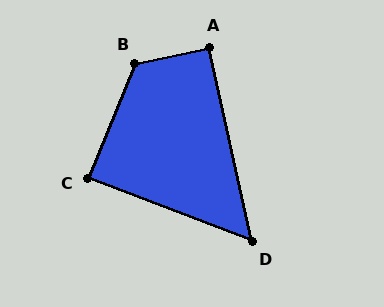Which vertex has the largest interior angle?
B, at approximately 124 degrees.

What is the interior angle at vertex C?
Approximately 89 degrees (approximately right).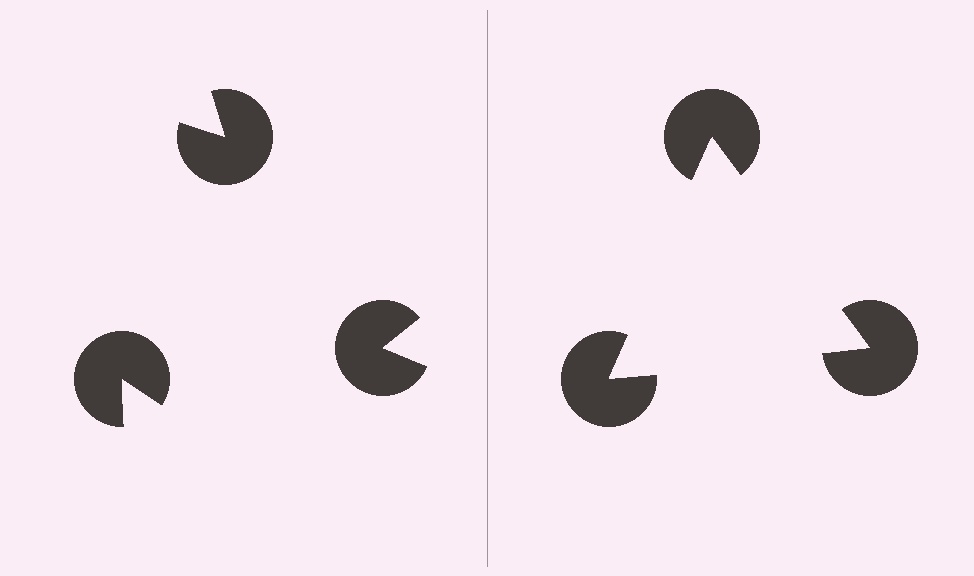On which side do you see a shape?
An illusory triangle appears on the right side. On the left side the wedge cuts are rotated, so no coherent shape forms.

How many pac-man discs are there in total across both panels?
6 — 3 on each side.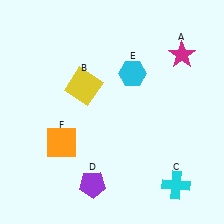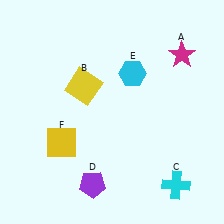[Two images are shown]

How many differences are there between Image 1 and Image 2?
There is 1 difference between the two images.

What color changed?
The square (F) changed from orange in Image 1 to yellow in Image 2.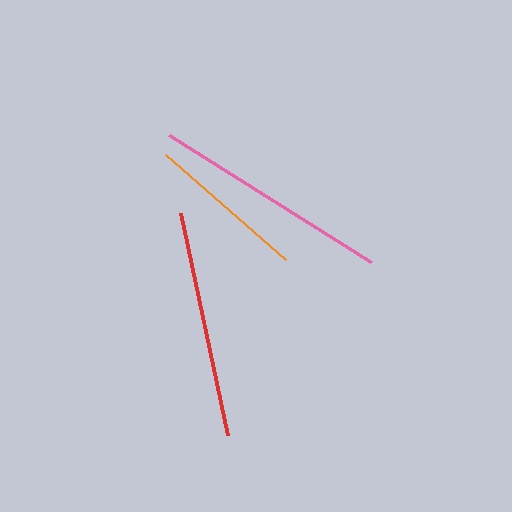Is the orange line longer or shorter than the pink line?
The pink line is longer than the orange line.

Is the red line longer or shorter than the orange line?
The red line is longer than the orange line.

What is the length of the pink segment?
The pink segment is approximately 239 pixels long.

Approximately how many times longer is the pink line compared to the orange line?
The pink line is approximately 1.5 times the length of the orange line.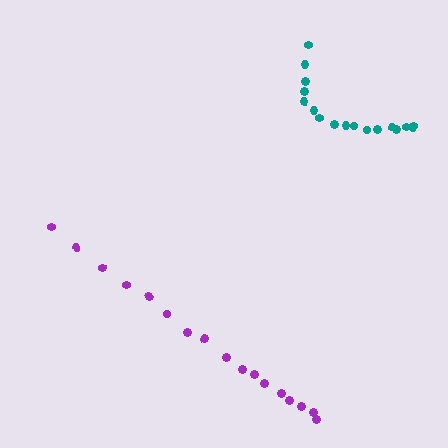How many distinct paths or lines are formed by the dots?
There are 2 distinct paths.